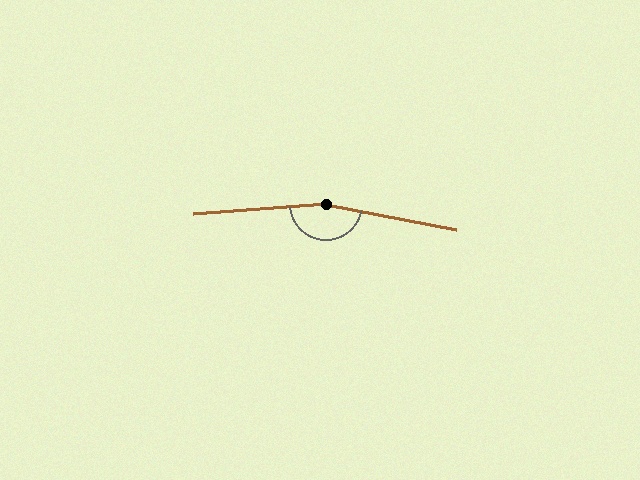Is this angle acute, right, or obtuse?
It is obtuse.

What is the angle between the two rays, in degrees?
Approximately 165 degrees.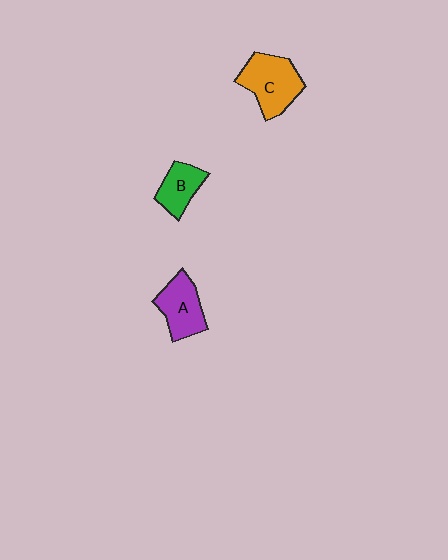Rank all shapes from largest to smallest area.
From largest to smallest: C (orange), A (purple), B (green).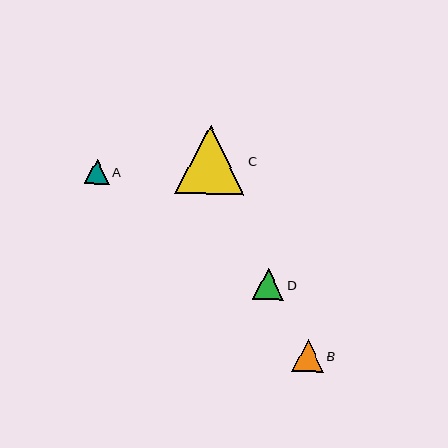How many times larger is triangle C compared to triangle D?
Triangle C is approximately 2.2 times the size of triangle D.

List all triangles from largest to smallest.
From largest to smallest: C, B, D, A.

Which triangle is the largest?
Triangle C is the largest with a size of approximately 69 pixels.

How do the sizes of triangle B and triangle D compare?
Triangle B and triangle D are approximately the same size.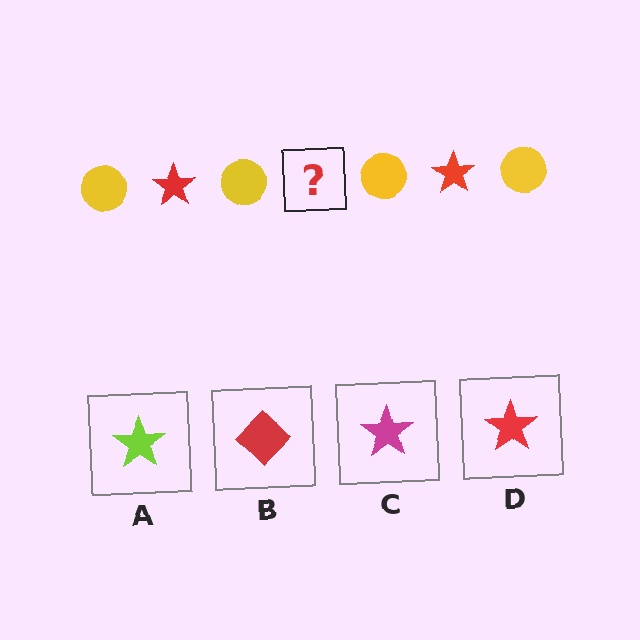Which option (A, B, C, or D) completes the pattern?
D.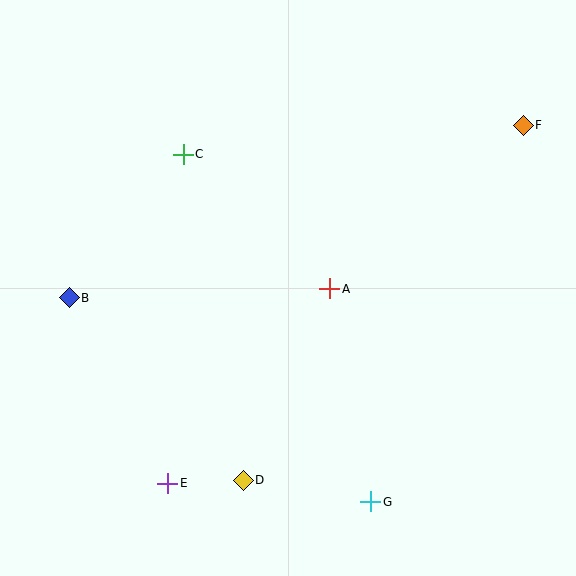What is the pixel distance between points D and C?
The distance between D and C is 332 pixels.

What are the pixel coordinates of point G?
Point G is at (371, 502).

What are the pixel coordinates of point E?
Point E is at (168, 483).